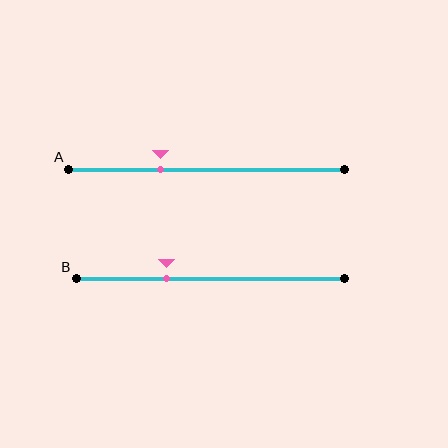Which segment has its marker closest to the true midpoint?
Segment B has its marker closest to the true midpoint.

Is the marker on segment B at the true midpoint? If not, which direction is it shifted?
No, the marker on segment B is shifted to the left by about 16% of the segment length.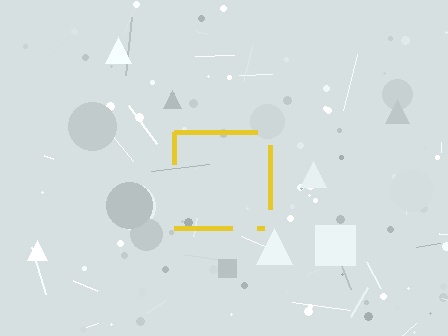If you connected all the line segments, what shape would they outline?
They would outline a square.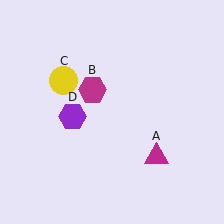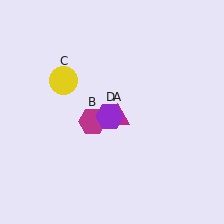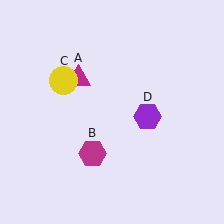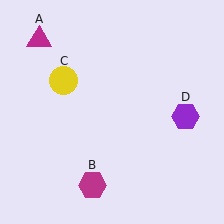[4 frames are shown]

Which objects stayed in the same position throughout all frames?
Yellow circle (object C) remained stationary.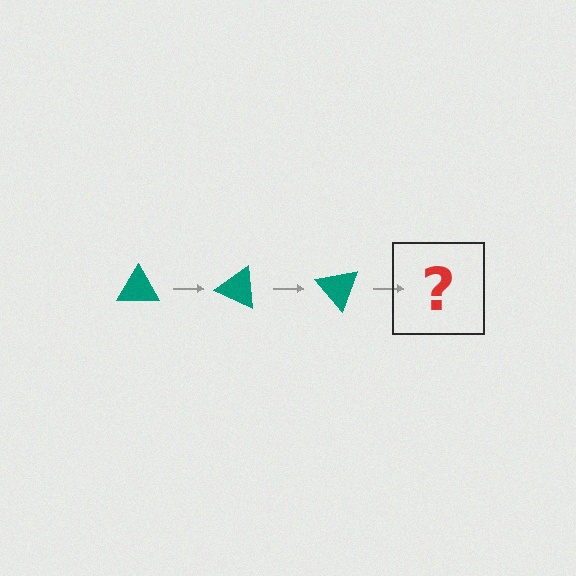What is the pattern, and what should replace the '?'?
The pattern is that the triangle rotates 25 degrees each step. The '?' should be a teal triangle rotated 75 degrees.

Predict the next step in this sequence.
The next step is a teal triangle rotated 75 degrees.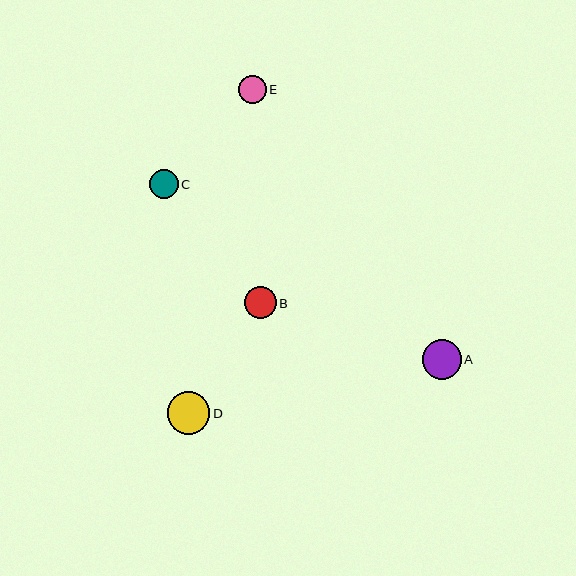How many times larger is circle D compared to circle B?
Circle D is approximately 1.3 times the size of circle B.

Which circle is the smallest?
Circle E is the smallest with a size of approximately 28 pixels.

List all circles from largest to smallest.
From largest to smallest: D, A, B, C, E.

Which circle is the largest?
Circle D is the largest with a size of approximately 42 pixels.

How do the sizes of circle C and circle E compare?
Circle C and circle E are approximately the same size.